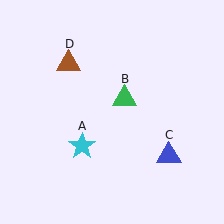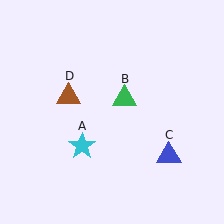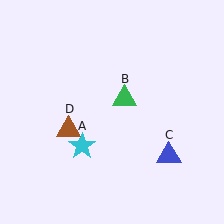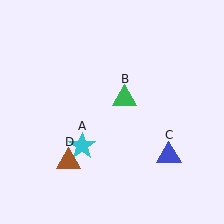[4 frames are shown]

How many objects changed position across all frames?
1 object changed position: brown triangle (object D).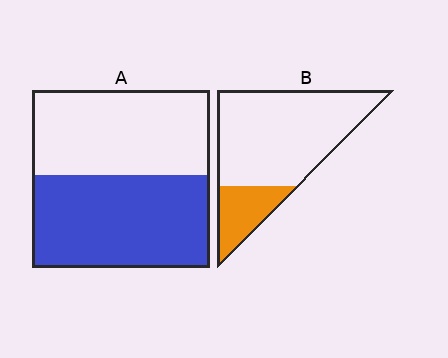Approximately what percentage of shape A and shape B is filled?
A is approximately 50% and B is approximately 20%.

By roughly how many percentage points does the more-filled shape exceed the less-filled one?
By roughly 30 percentage points (A over B).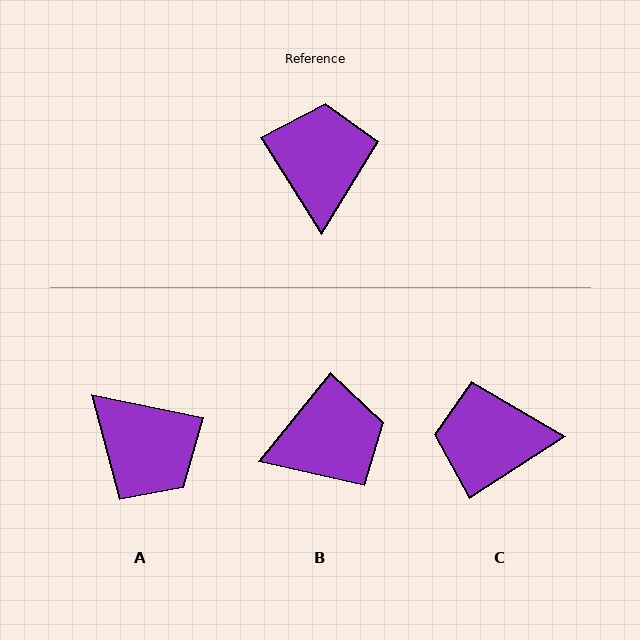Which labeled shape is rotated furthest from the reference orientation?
A, about 134 degrees away.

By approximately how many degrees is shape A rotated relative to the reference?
Approximately 134 degrees clockwise.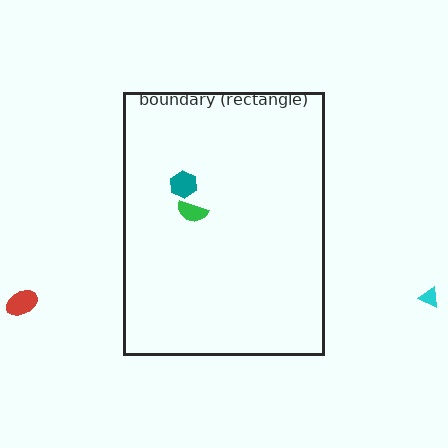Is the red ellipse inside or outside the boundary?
Outside.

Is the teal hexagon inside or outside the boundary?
Inside.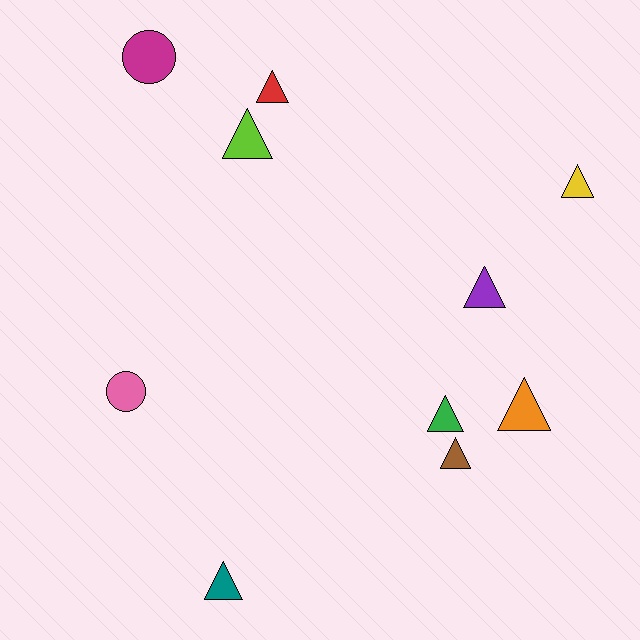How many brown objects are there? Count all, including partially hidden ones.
There is 1 brown object.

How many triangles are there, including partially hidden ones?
There are 8 triangles.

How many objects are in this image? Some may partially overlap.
There are 10 objects.